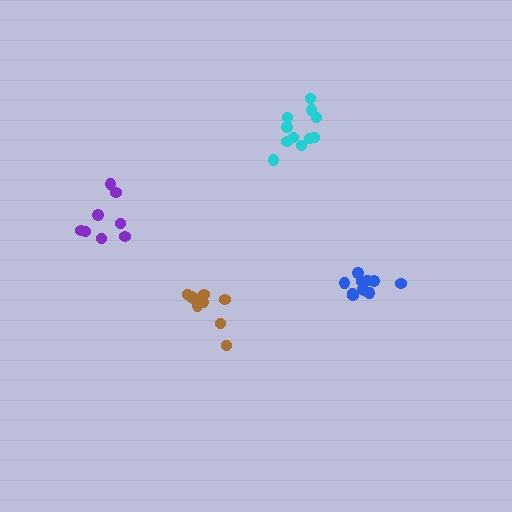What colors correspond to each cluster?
The clusters are colored: purple, blue, cyan, brown.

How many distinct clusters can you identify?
There are 4 distinct clusters.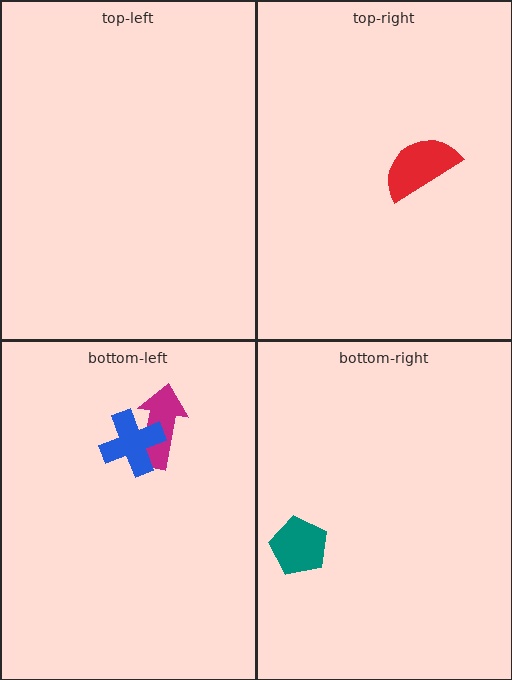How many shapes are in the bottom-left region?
2.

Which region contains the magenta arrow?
The bottom-left region.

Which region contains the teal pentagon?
The bottom-right region.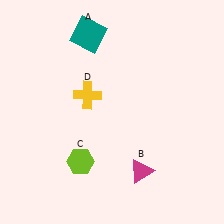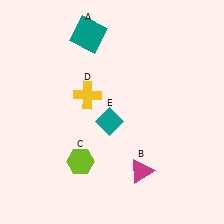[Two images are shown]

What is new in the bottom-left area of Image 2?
A teal diamond (E) was added in the bottom-left area of Image 2.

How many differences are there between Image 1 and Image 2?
There is 1 difference between the two images.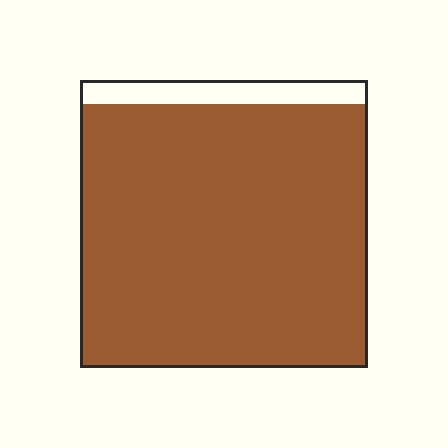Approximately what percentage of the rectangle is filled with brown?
Approximately 90%.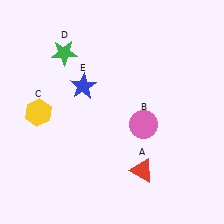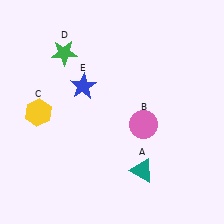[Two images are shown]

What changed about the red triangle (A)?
In Image 1, A is red. In Image 2, it changed to teal.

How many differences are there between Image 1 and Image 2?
There is 1 difference between the two images.